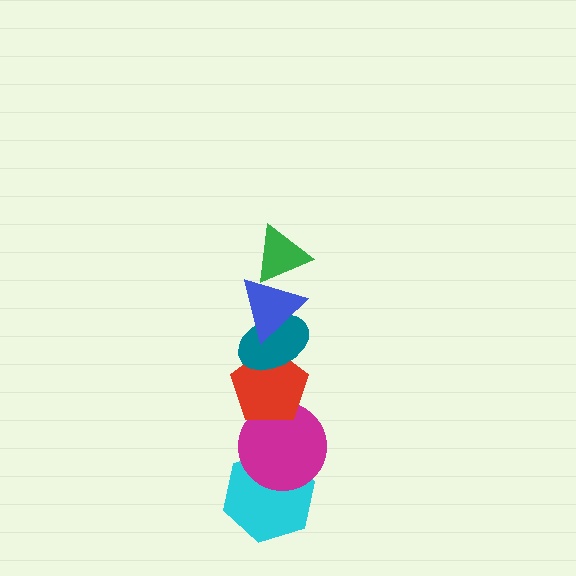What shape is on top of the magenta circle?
The red pentagon is on top of the magenta circle.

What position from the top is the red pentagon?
The red pentagon is 4th from the top.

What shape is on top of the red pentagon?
The teal ellipse is on top of the red pentagon.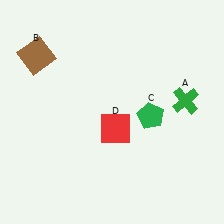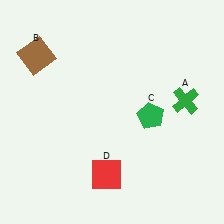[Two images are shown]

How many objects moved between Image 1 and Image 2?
1 object moved between the two images.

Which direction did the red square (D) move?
The red square (D) moved down.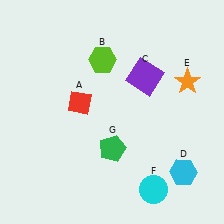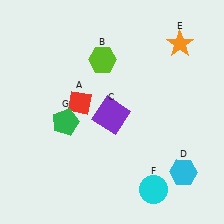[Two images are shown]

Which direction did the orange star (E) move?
The orange star (E) moved up.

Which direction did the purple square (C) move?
The purple square (C) moved down.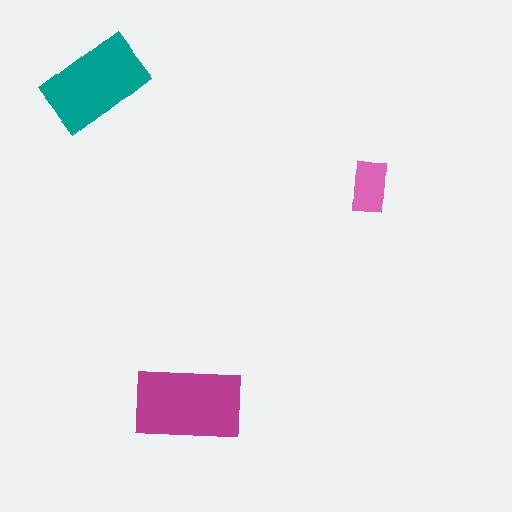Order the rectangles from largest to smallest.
the magenta one, the teal one, the pink one.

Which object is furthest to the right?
The pink rectangle is rightmost.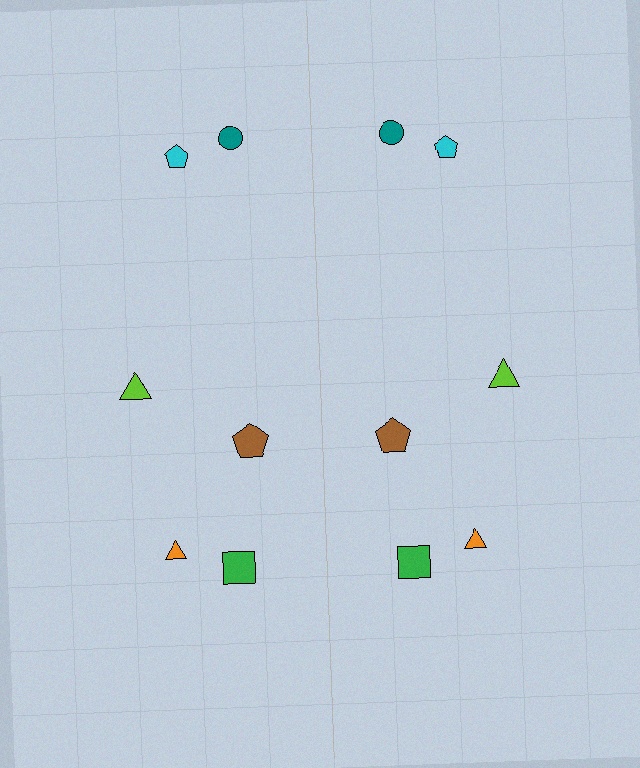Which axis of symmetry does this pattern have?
The pattern has a vertical axis of symmetry running through the center of the image.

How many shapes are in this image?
There are 12 shapes in this image.